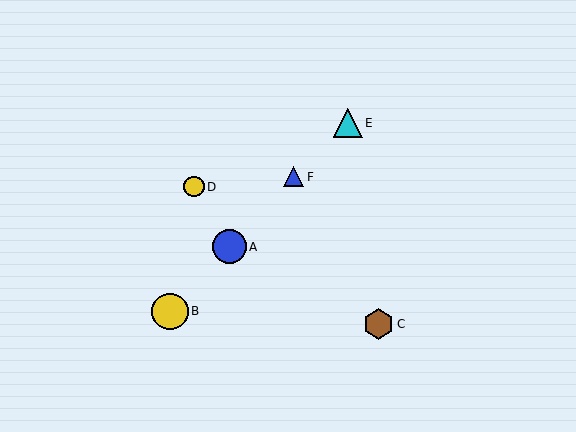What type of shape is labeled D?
Shape D is a yellow circle.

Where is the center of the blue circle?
The center of the blue circle is at (229, 247).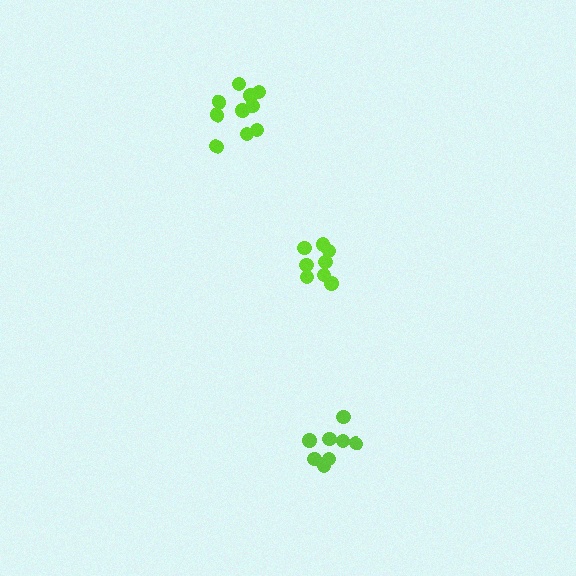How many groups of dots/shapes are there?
There are 3 groups.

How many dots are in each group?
Group 1: 8 dots, Group 2: 10 dots, Group 3: 8 dots (26 total).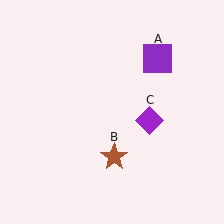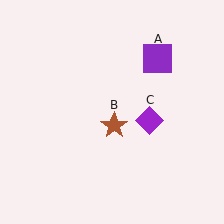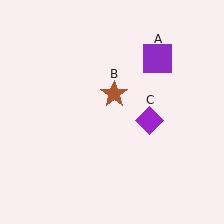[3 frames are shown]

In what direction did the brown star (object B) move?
The brown star (object B) moved up.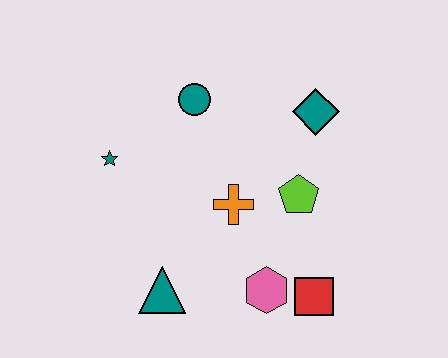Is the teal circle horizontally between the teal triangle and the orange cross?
Yes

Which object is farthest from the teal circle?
The red square is farthest from the teal circle.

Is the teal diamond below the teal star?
No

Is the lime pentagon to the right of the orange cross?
Yes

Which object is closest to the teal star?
The teal circle is closest to the teal star.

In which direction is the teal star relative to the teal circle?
The teal star is to the left of the teal circle.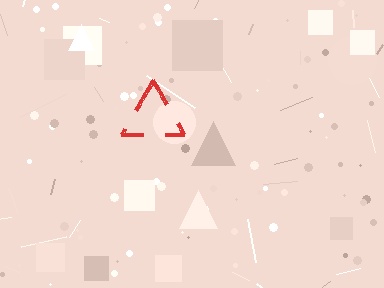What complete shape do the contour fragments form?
The contour fragments form a triangle.